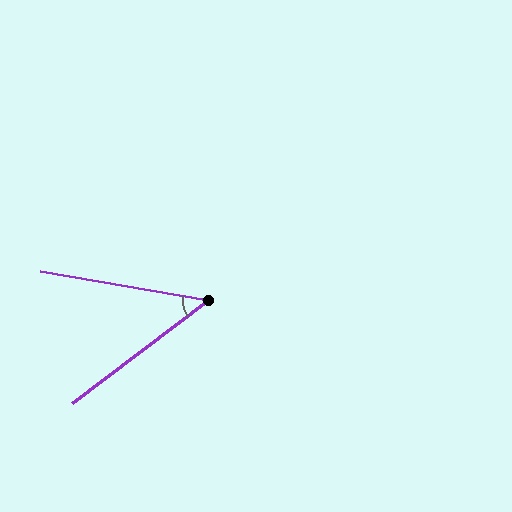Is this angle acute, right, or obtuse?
It is acute.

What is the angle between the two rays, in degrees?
Approximately 47 degrees.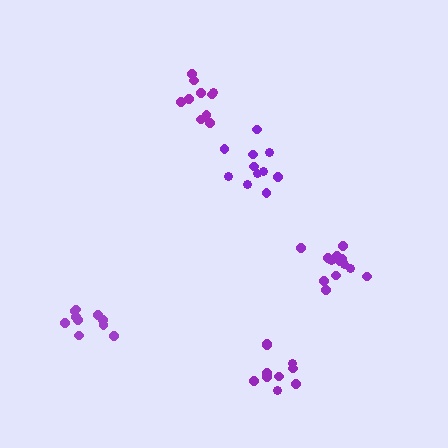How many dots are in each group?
Group 1: 11 dots, Group 2: 10 dots, Group 3: 10 dots, Group 4: 10 dots, Group 5: 13 dots (54 total).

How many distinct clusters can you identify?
There are 5 distinct clusters.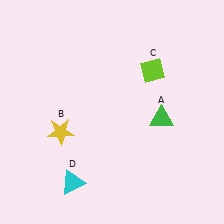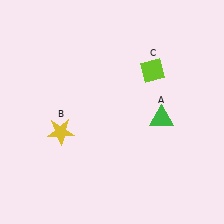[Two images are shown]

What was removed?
The cyan triangle (D) was removed in Image 2.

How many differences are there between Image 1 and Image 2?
There is 1 difference between the two images.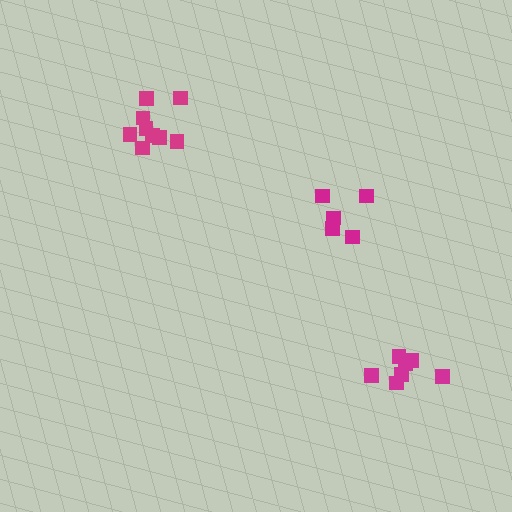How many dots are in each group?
Group 1: 10 dots, Group 2: 5 dots, Group 3: 7 dots (22 total).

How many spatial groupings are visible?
There are 3 spatial groupings.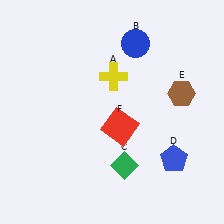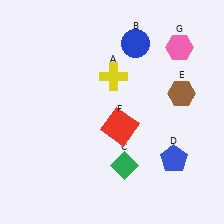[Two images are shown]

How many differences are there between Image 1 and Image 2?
There is 1 difference between the two images.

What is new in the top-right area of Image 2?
A pink hexagon (G) was added in the top-right area of Image 2.